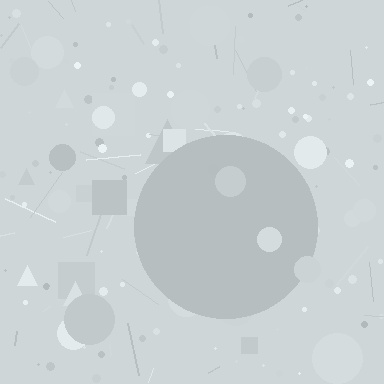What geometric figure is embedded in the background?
A circle is embedded in the background.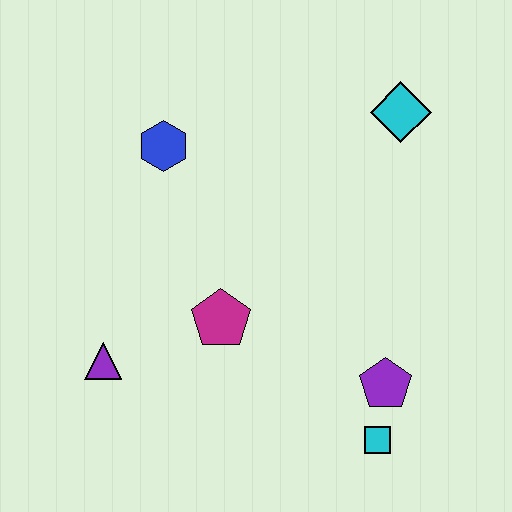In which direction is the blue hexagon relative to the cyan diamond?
The blue hexagon is to the left of the cyan diamond.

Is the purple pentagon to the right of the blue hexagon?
Yes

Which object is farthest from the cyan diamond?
The purple triangle is farthest from the cyan diamond.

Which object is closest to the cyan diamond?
The blue hexagon is closest to the cyan diamond.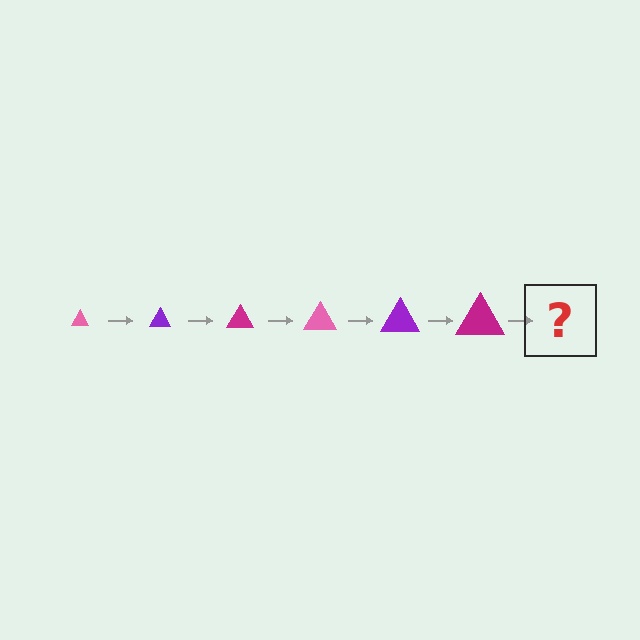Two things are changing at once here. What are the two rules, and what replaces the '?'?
The two rules are that the triangle grows larger each step and the color cycles through pink, purple, and magenta. The '?' should be a pink triangle, larger than the previous one.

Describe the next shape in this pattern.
It should be a pink triangle, larger than the previous one.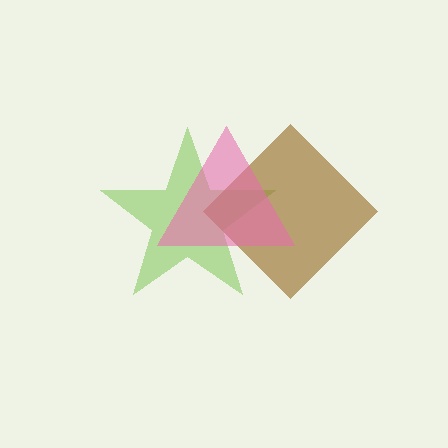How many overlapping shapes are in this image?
There are 3 overlapping shapes in the image.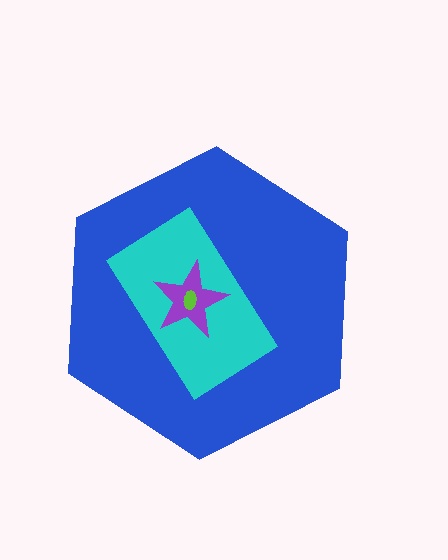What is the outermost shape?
The blue hexagon.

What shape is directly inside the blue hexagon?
The cyan rectangle.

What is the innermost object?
The lime ellipse.